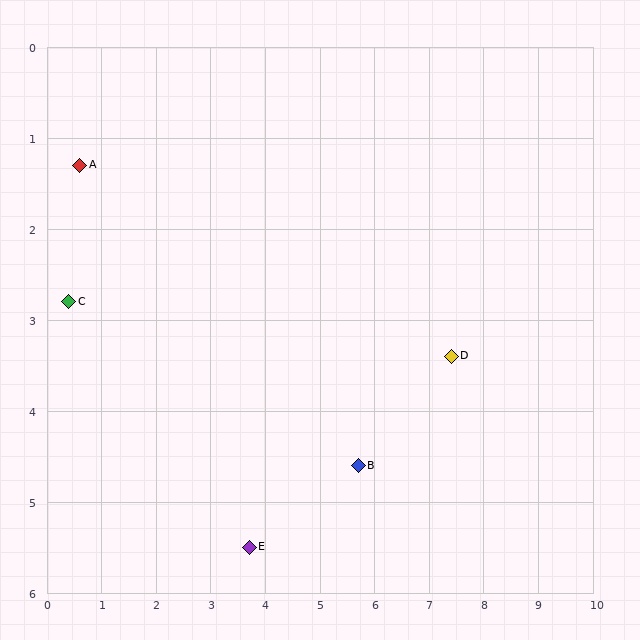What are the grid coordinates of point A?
Point A is at approximately (0.6, 1.3).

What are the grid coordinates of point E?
Point E is at approximately (3.7, 5.5).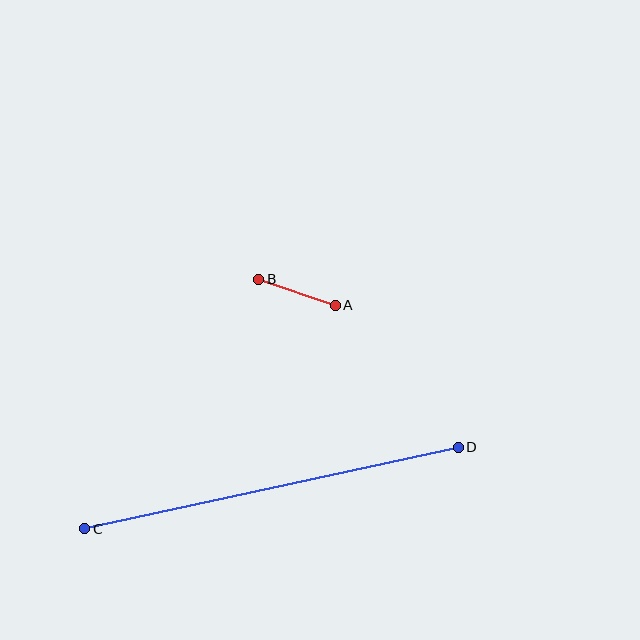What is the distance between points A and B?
The distance is approximately 81 pixels.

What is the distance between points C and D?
The distance is approximately 382 pixels.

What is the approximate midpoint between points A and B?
The midpoint is at approximately (297, 292) pixels.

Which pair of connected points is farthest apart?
Points C and D are farthest apart.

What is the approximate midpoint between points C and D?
The midpoint is at approximately (272, 488) pixels.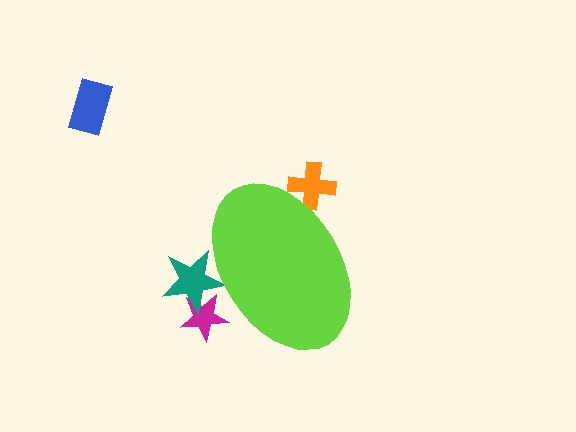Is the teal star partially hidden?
Yes, the teal star is partially hidden behind the lime ellipse.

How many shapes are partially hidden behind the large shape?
3 shapes are partially hidden.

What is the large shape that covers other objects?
A lime ellipse.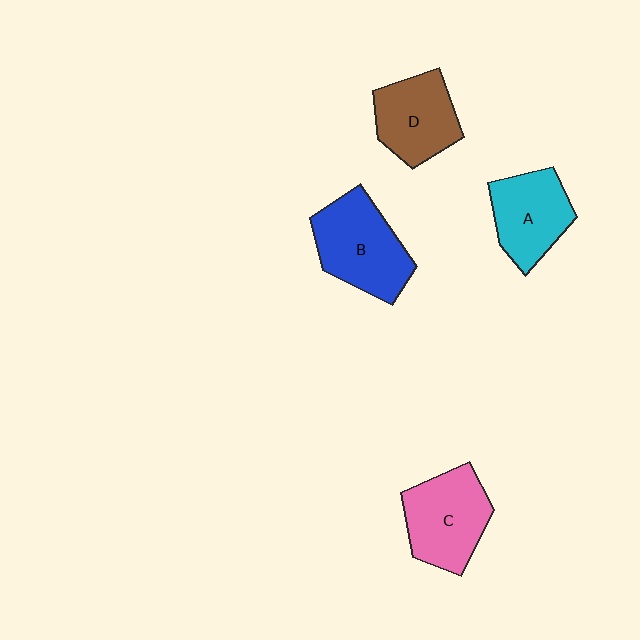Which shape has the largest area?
Shape B (blue).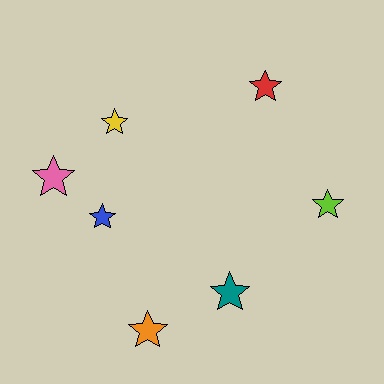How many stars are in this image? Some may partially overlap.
There are 7 stars.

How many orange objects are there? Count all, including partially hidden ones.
There is 1 orange object.